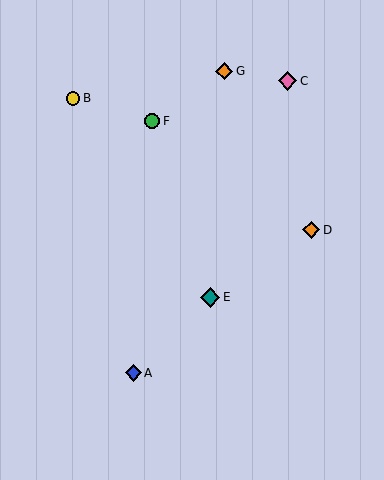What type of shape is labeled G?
Shape G is an orange diamond.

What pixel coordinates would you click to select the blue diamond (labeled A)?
Click at (133, 373) to select the blue diamond A.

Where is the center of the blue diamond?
The center of the blue diamond is at (133, 373).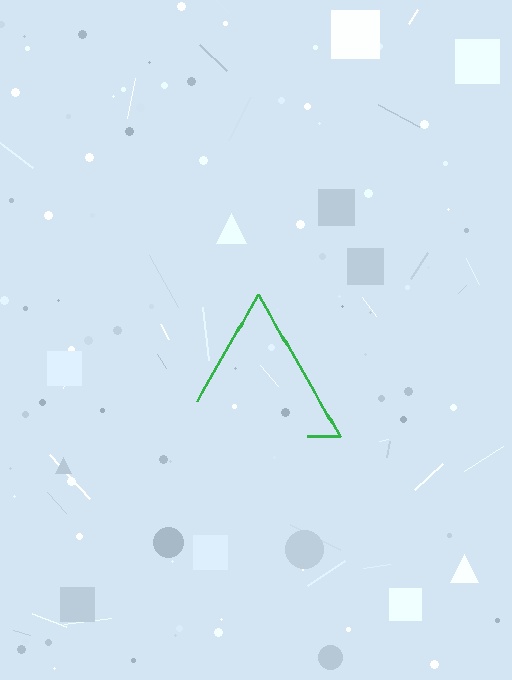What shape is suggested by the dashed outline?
The dashed outline suggests a triangle.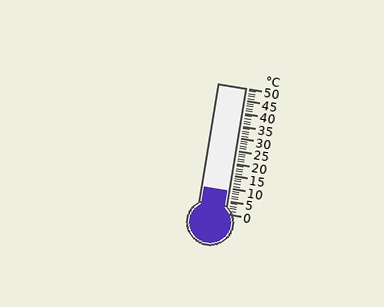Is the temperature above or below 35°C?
The temperature is below 35°C.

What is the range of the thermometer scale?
The thermometer scale ranges from 0°C to 50°C.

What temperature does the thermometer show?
The thermometer shows approximately 9°C.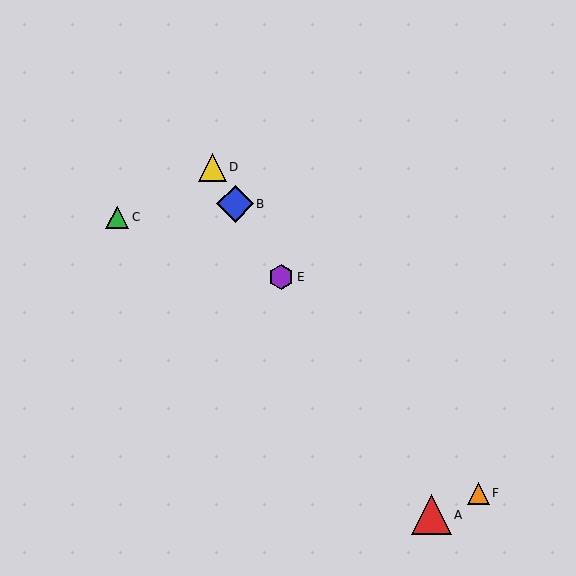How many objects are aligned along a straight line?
4 objects (A, B, D, E) are aligned along a straight line.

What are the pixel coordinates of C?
Object C is at (117, 217).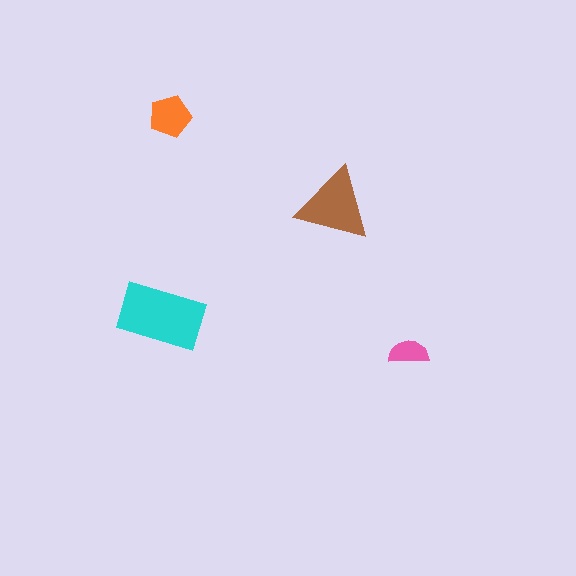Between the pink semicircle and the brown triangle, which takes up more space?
The brown triangle.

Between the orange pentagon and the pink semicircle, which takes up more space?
The orange pentagon.